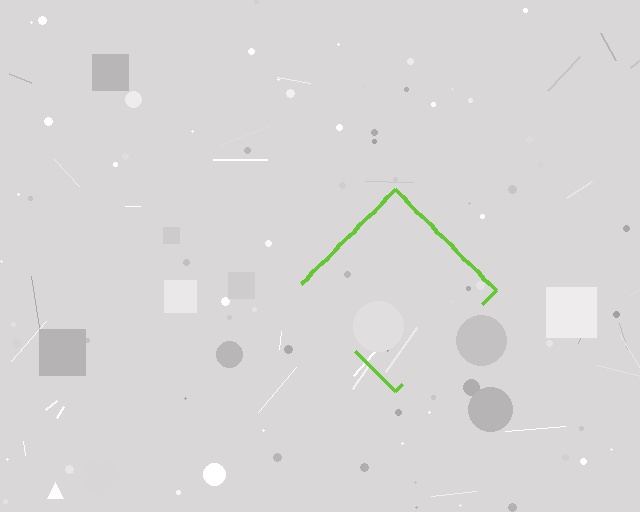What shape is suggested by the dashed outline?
The dashed outline suggests a diamond.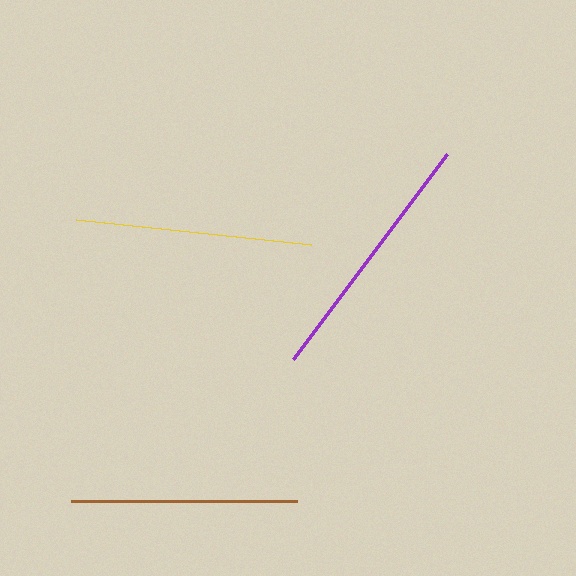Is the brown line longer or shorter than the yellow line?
The yellow line is longer than the brown line.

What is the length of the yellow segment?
The yellow segment is approximately 236 pixels long.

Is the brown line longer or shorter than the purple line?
The purple line is longer than the brown line.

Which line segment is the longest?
The purple line is the longest at approximately 256 pixels.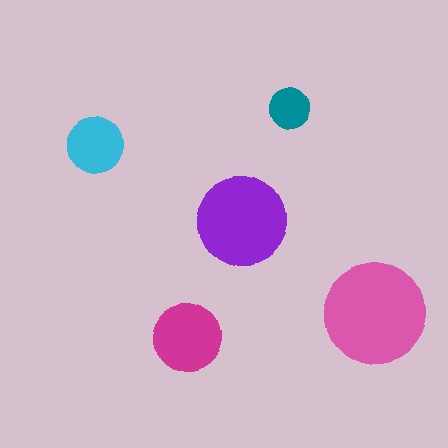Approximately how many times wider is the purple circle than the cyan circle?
About 1.5 times wider.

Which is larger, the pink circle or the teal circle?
The pink one.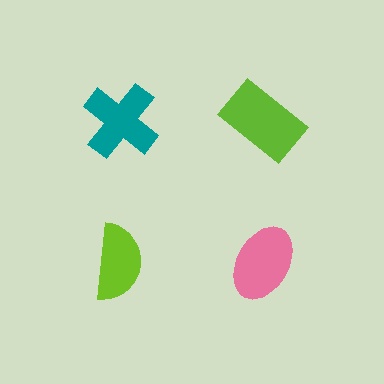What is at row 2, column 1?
A lime semicircle.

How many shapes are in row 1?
2 shapes.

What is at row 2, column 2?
A pink ellipse.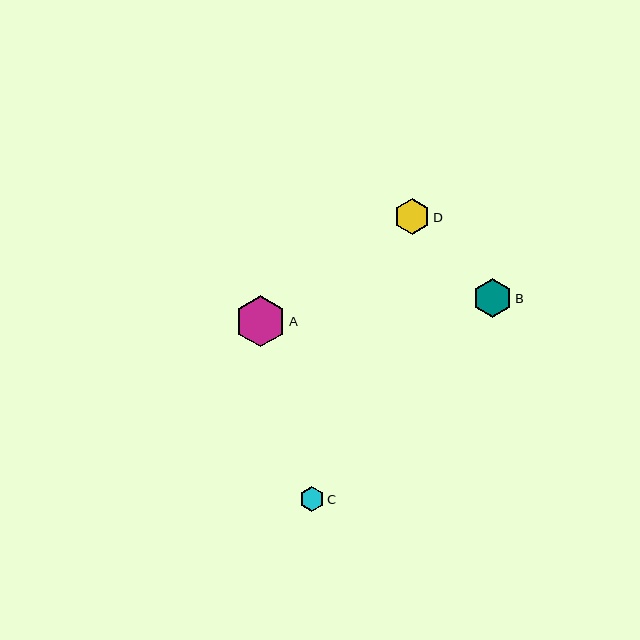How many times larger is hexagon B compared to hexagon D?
Hexagon B is approximately 1.1 times the size of hexagon D.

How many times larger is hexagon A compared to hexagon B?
Hexagon A is approximately 1.3 times the size of hexagon B.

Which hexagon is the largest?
Hexagon A is the largest with a size of approximately 51 pixels.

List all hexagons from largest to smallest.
From largest to smallest: A, B, D, C.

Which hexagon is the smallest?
Hexagon C is the smallest with a size of approximately 25 pixels.